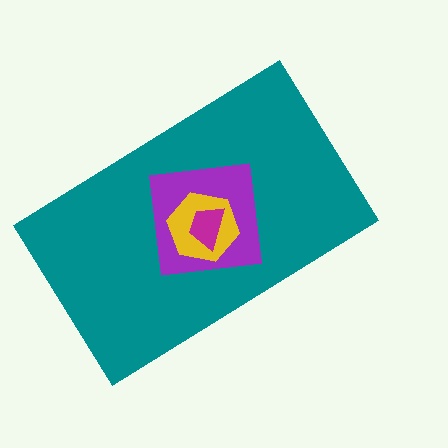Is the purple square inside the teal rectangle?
Yes.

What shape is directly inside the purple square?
The yellow hexagon.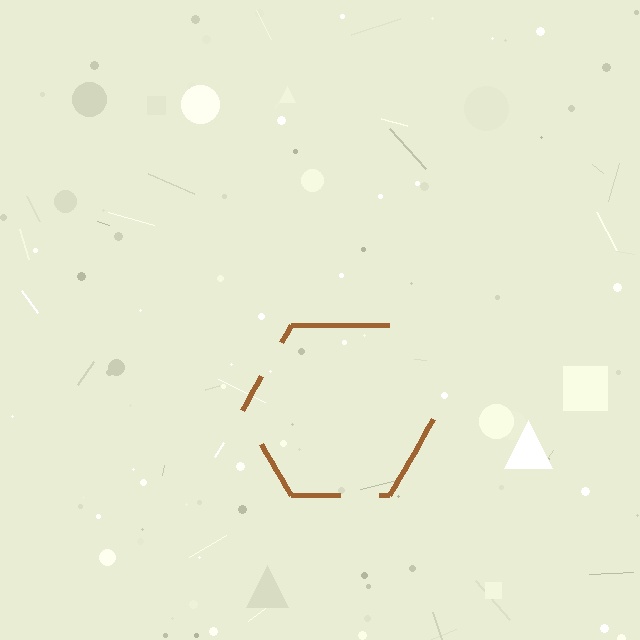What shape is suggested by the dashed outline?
The dashed outline suggests a hexagon.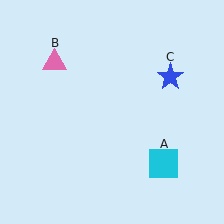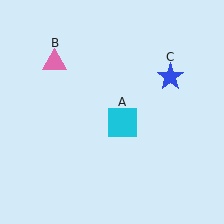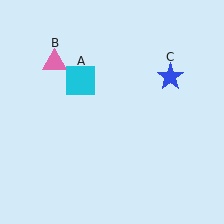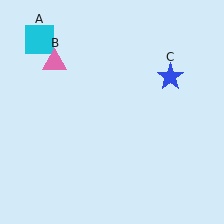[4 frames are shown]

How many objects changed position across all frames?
1 object changed position: cyan square (object A).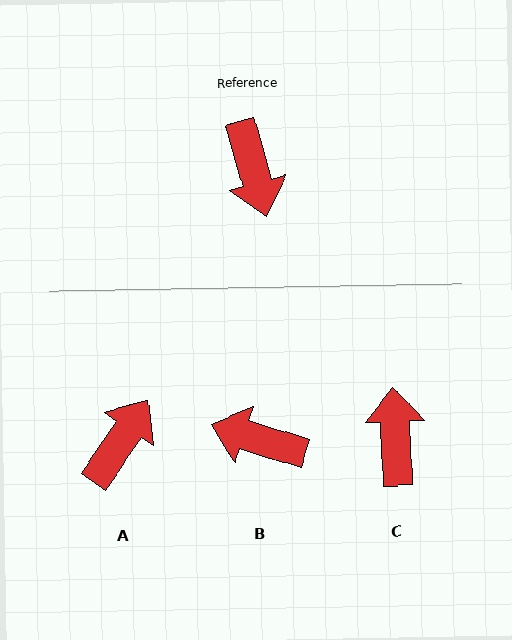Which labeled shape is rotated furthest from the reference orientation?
C, about 167 degrees away.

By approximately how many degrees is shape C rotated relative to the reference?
Approximately 167 degrees counter-clockwise.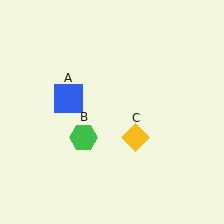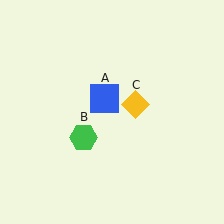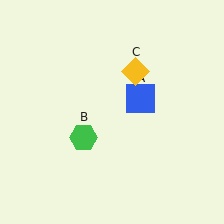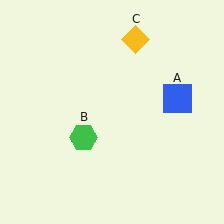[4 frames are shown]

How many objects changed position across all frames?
2 objects changed position: blue square (object A), yellow diamond (object C).